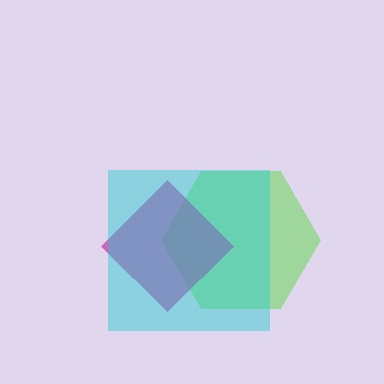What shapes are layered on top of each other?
The layered shapes are: a lime hexagon, a magenta diamond, a cyan square.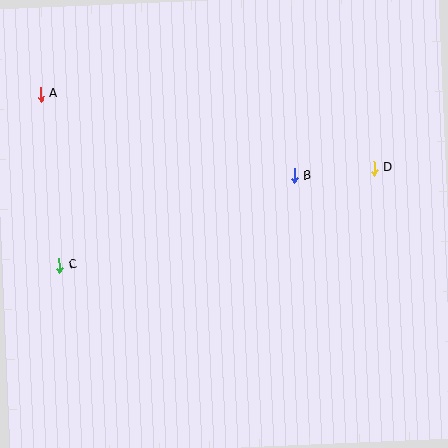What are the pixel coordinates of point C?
Point C is at (59, 265).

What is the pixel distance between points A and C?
The distance between A and C is 173 pixels.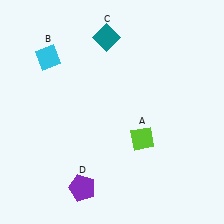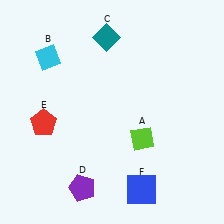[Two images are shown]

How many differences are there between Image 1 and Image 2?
There are 2 differences between the two images.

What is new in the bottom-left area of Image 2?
A red pentagon (E) was added in the bottom-left area of Image 2.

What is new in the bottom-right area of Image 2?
A blue square (F) was added in the bottom-right area of Image 2.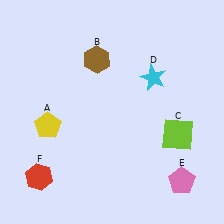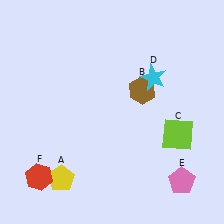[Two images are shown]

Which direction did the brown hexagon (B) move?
The brown hexagon (B) moved right.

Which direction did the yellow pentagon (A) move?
The yellow pentagon (A) moved down.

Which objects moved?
The objects that moved are: the yellow pentagon (A), the brown hexagon (B).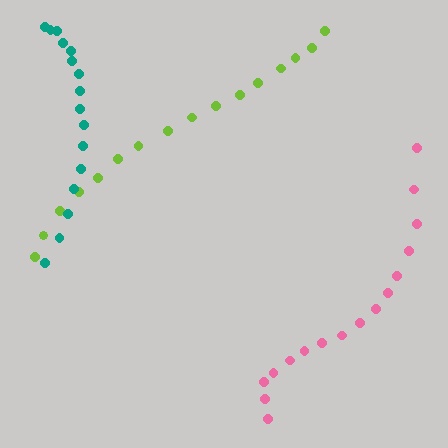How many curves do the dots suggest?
There are 3 distinct paths.